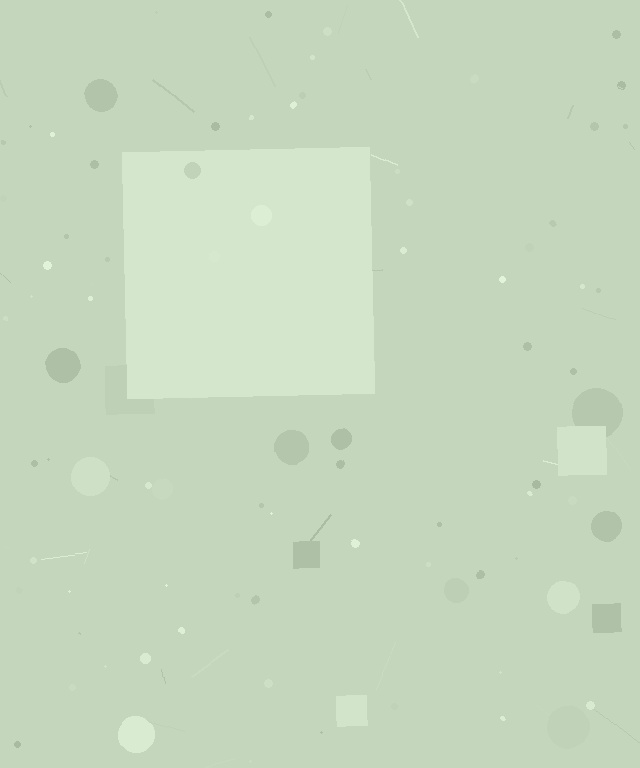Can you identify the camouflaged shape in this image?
The camouflaged shape is a square.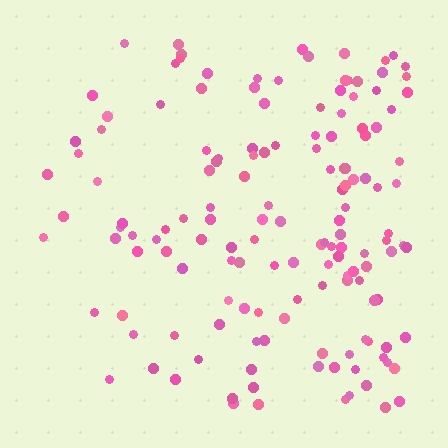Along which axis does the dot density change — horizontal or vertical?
Horizontal.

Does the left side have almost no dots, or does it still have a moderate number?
Still a moderate number, just noticeably fewer than the right.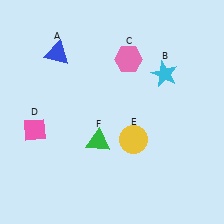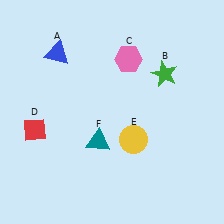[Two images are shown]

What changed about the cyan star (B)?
In Image 1, B is cyan. In Image 2, it changed to green.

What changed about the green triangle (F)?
In Image 1, F is green. In Image 2, it changed to teal.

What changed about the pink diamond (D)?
In Image 1, D is pink. In Image 2, it changed to red.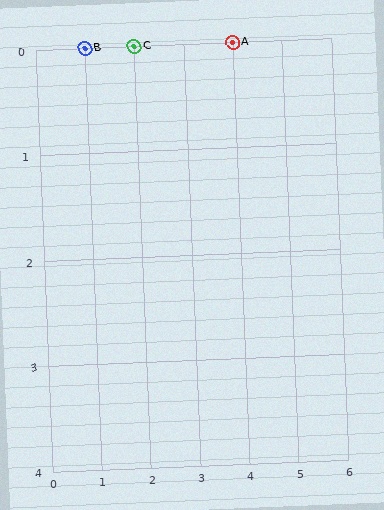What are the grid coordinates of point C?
Point C is at grid coordinates (2, 0).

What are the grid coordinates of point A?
Point A is at grid coordinates (4, 0).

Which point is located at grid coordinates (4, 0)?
Point A is at (4, 0).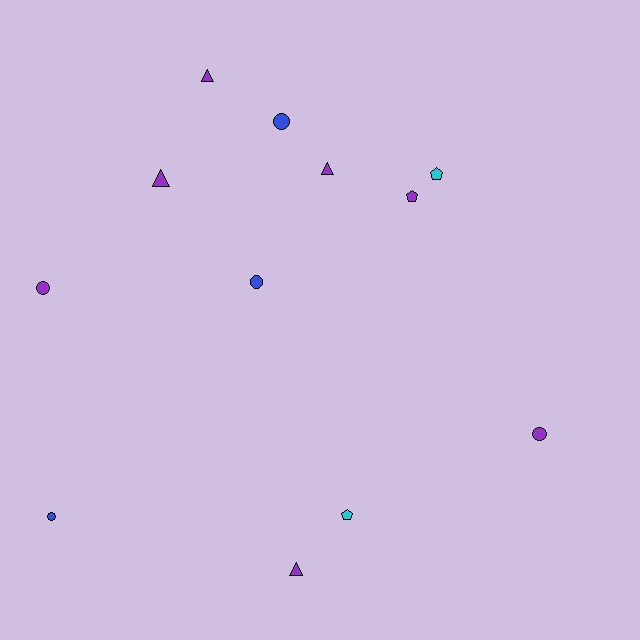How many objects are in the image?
There are 12 objects.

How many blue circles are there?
There are 3 blue circles.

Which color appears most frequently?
Purple, with 7 objects.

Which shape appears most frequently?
Circle, with 5 objects.